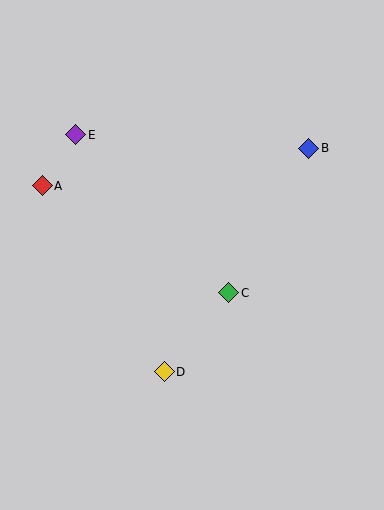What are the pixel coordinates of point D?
Point D is at (164, 372).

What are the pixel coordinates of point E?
Point E is at (76, 135).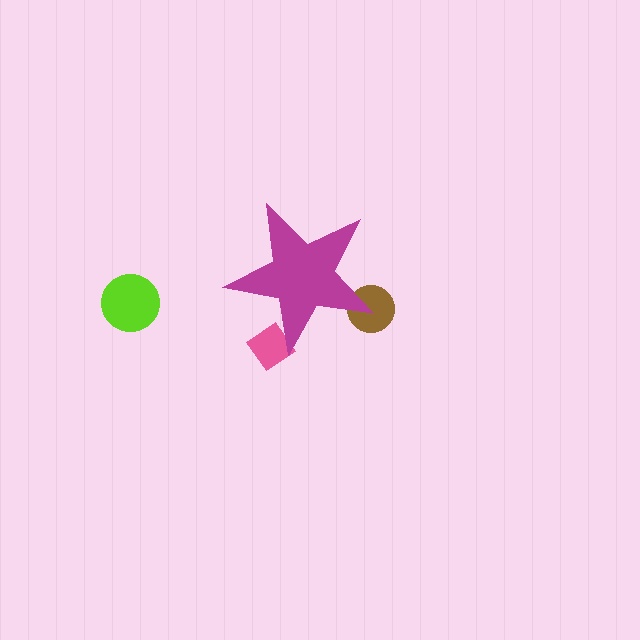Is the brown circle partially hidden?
Yes, the brown circle is partially hidden behind the magenta star.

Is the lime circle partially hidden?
No, the lime circle is fully visible.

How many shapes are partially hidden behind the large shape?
2 shapes are partially hidden.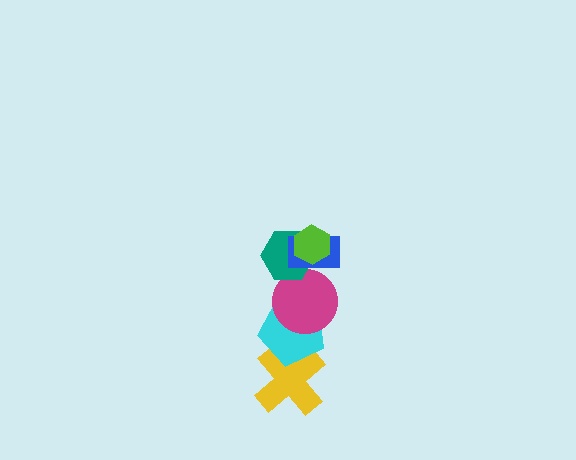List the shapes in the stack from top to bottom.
From top to bottom: the lime hexagon, the blue rectangle, the teal hexagon, the magenta circle, the cyan pentagon, the yellow cross.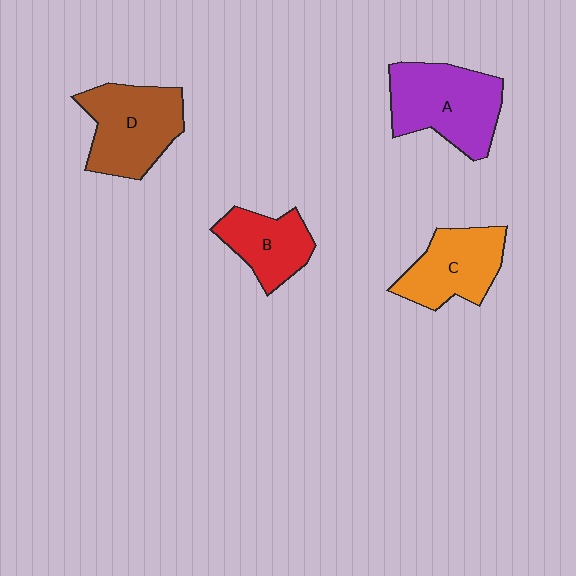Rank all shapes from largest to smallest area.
From largest to smallest: A (purple), D (brown), C (orange), B (red).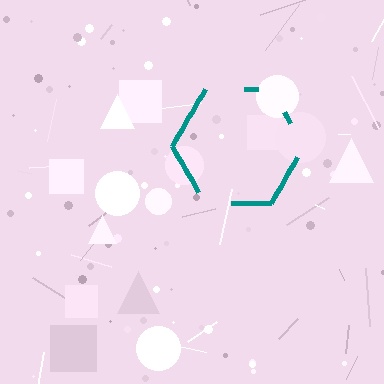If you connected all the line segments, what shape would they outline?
They would outline a hexagon.